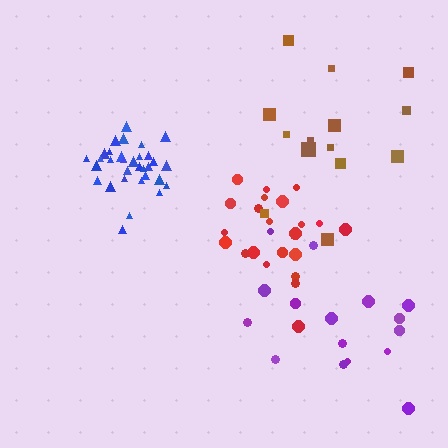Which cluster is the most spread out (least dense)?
Purple.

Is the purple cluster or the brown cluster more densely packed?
Brown.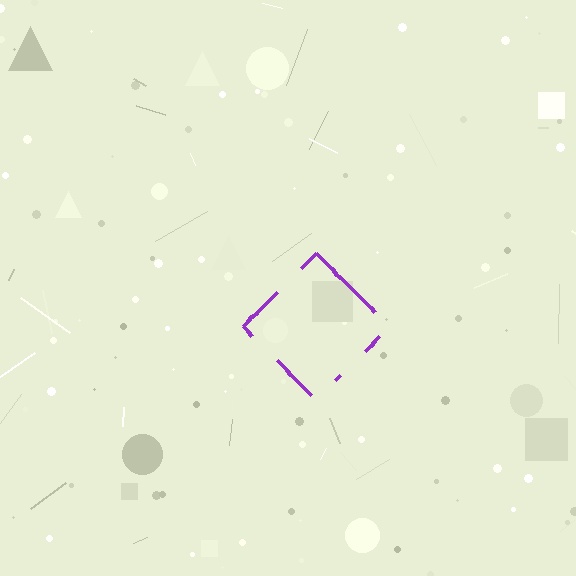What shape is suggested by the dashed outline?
The dashed outline suggests a diamond.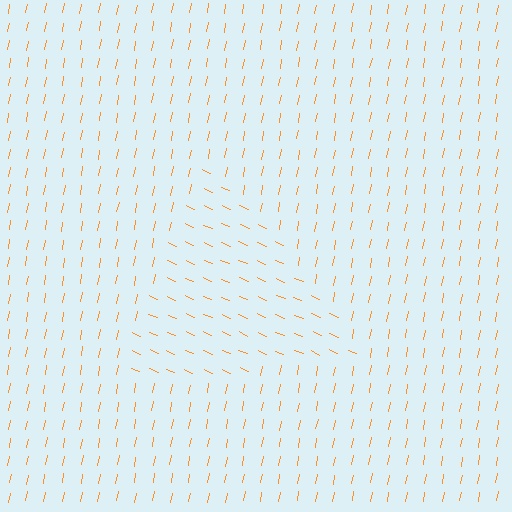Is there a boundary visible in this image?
Yes, there is a texture boundary formed by a change in line orientation.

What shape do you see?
I see a triangle.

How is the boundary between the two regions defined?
The boundary is defined purely by a change in line orientation (approximately 77 degrees difference). All lines are the same color and thickness.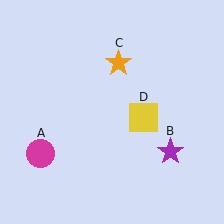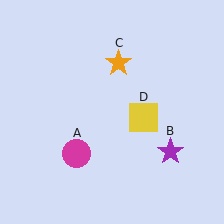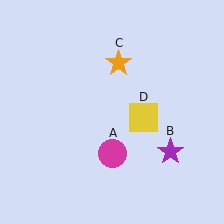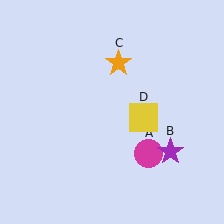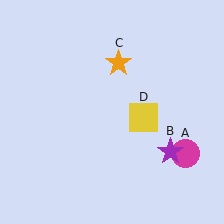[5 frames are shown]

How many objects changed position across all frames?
1 object changed position: magenta circle (object A).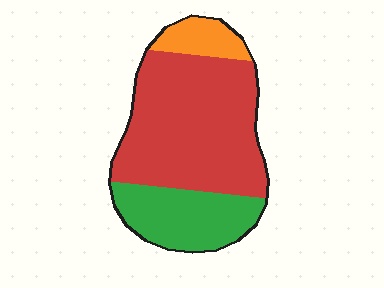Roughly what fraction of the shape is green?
Green takes up between a quarter and a half of the shape.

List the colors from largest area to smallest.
From largest to smallest: red, green, orange.